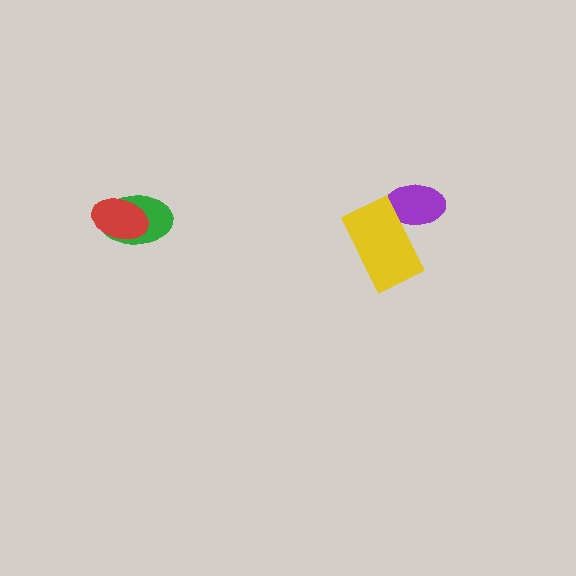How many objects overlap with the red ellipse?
1 object overlaps with the red ellipse.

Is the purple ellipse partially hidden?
Yes, it is partially covered by another shape.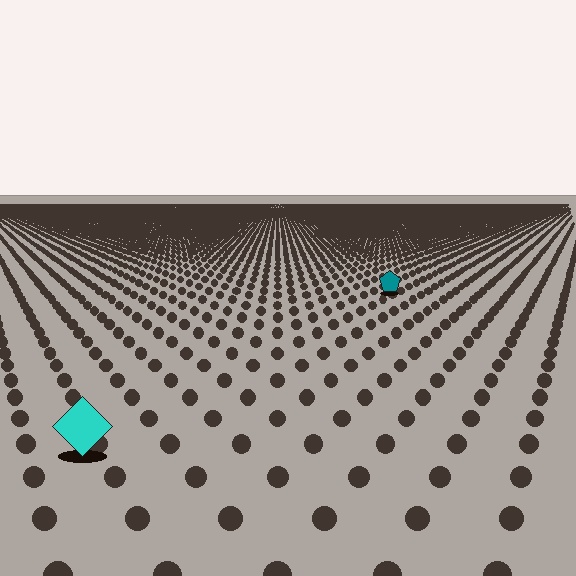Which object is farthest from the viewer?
The teal pentagon is farthest from the viewer. It appears smaller and the ground texture around it is denser.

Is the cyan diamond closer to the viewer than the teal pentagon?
Yes. The cyan diamond is closer — you can tell from the texture gradient: the ground texture is coarser near it.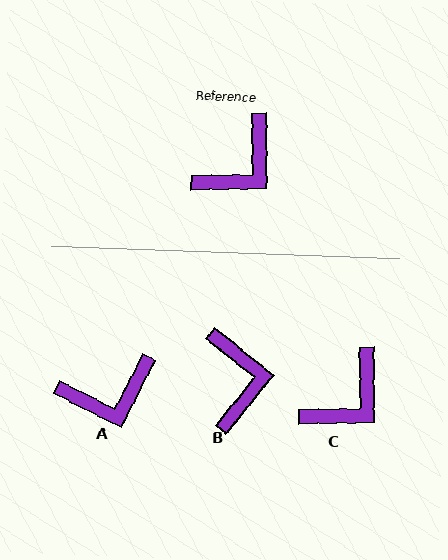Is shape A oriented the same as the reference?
No, it is off by about 28 degrees.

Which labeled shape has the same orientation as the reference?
C.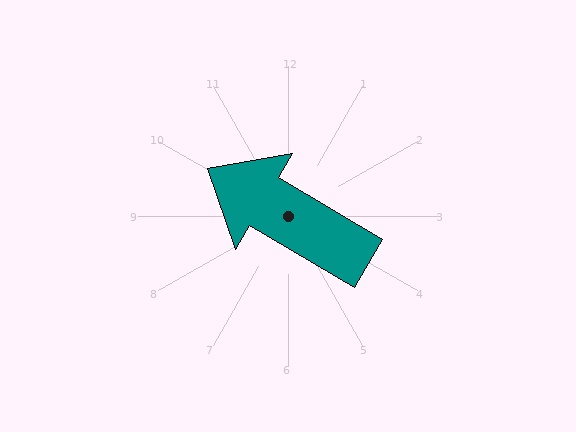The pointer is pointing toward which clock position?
Roughly 10 o'clock.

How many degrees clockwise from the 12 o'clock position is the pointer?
Approximately 300 degrees.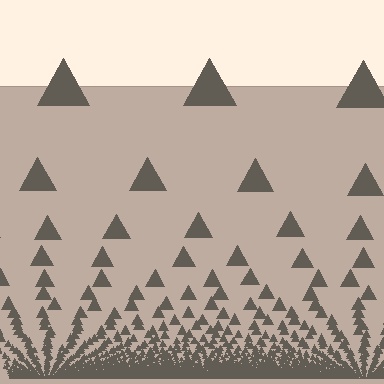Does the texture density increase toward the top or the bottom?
Density increases toward the bottom.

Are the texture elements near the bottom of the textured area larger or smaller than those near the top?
Smaller. The gradient is inverted — elements near the bottom are smaller and denser.